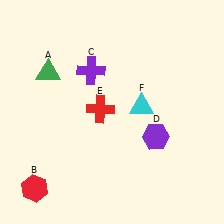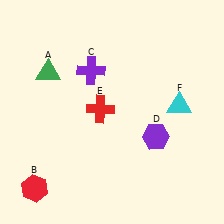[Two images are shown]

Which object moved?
The cyan triangle (F) moved right.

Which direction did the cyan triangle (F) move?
The cyan triangle (F) moved right.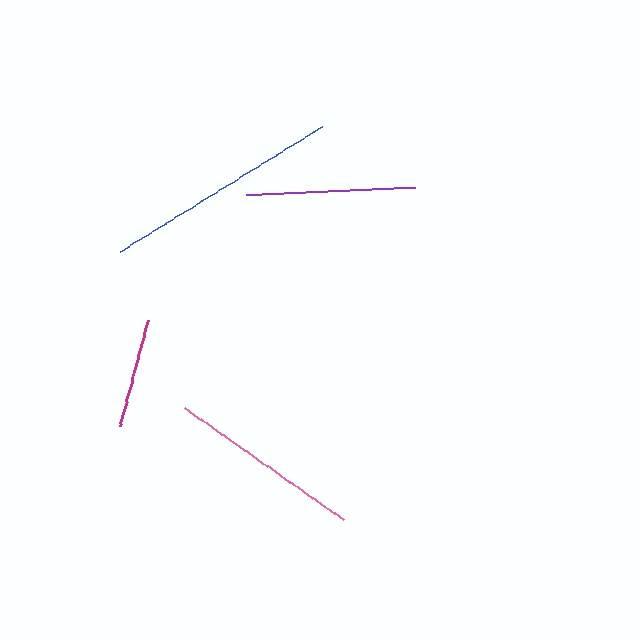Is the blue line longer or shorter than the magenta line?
The blue line is longer than the magenta line.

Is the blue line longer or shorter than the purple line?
The blue line is longer than the purple line.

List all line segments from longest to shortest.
From longest to shortest: blue, pink, purple, magenta.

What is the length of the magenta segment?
The magenta segment is approximately 110 pixels long.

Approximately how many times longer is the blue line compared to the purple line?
The blue line is approximately 1.4 times the length of the purple line.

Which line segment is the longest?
The blue line is the longest at approximately 238 pixels.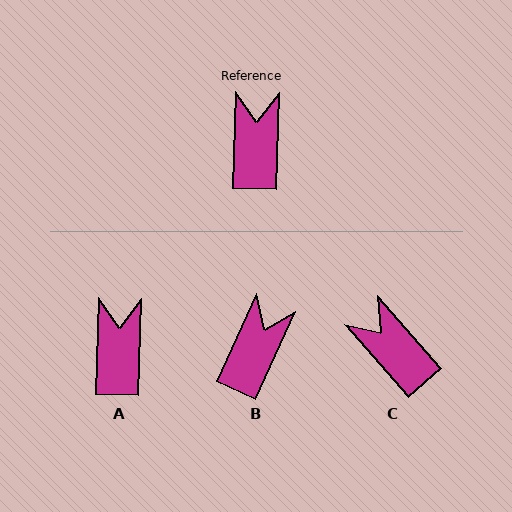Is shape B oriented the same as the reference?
No, it is off by about 23 degrees.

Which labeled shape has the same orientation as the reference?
A.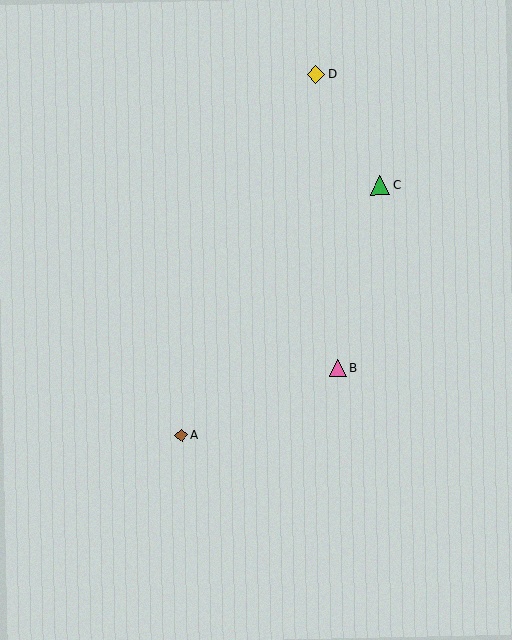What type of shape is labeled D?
Shape D is a yellow diamond.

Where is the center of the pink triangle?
The center of the pink triangle is at (338, 368).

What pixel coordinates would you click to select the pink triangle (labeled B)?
Click at (338, 368) to select the pink triangle B.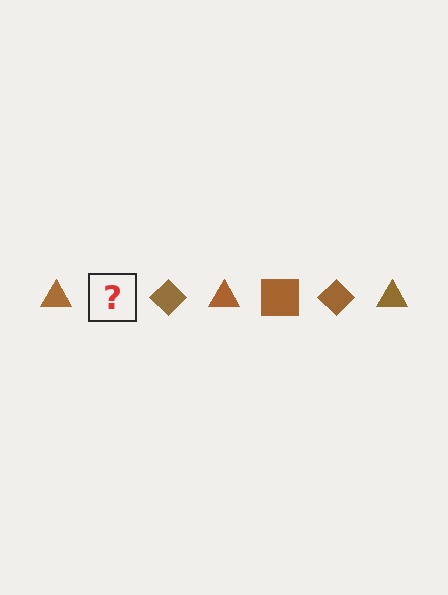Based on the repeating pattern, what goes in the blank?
The blank should be a brown square.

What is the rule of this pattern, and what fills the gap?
The rule is that the pattern cycles through triangle, square, diamond shapes in brown. The gap should be filled with a brown square.